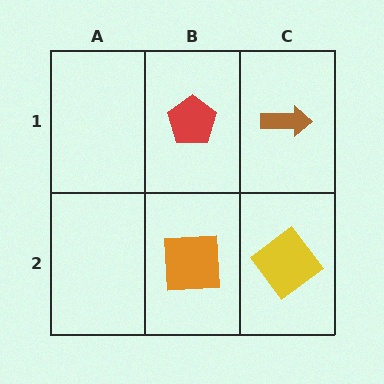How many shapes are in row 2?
2 shapes.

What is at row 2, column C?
A yellow diamond.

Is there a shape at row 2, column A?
No, that cell is empty.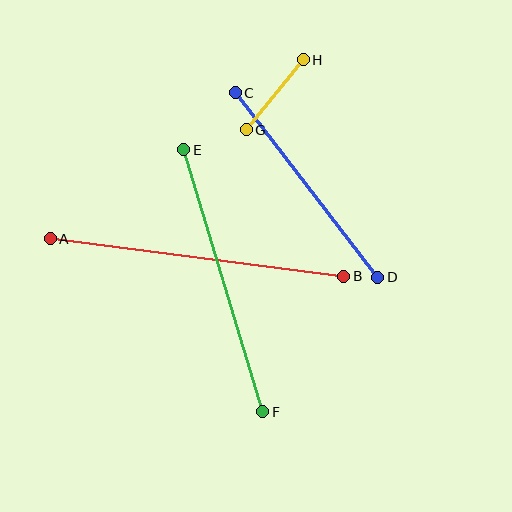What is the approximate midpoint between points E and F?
The midpoint is at approximately (223, 281) pixels.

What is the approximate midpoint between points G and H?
The midpoint is at approximately (275, 95) pixels.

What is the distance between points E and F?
The distance is approximately 274 pixels.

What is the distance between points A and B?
The distance is approximately 296 pixels.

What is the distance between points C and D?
The distance is approximately 233 pixels.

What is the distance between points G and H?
The distance is approximately 90 pixels.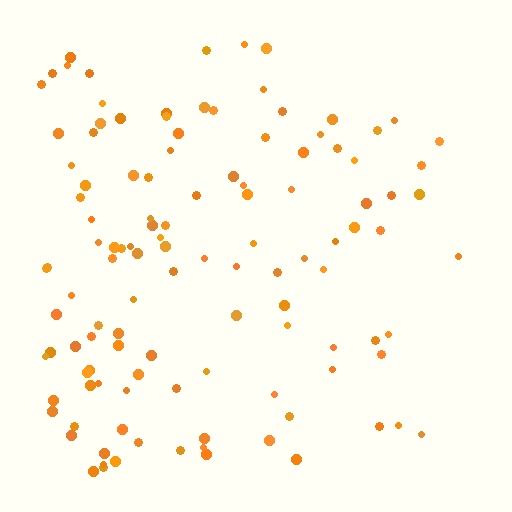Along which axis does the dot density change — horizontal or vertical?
Horizontal.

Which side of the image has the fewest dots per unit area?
The right.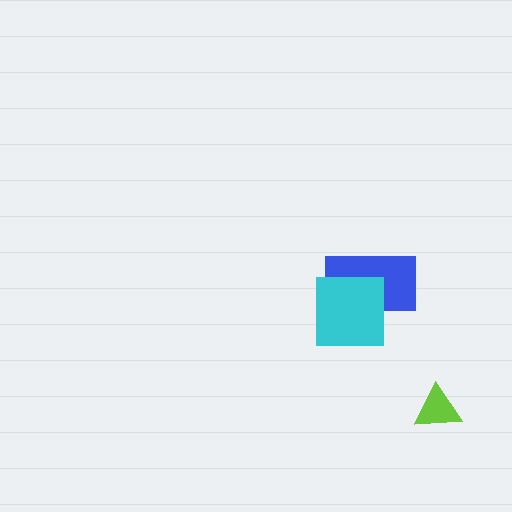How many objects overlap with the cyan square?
1 object overlaps with the cyan square.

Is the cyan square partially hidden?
No, no other shape covers it.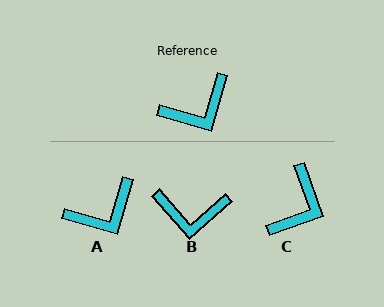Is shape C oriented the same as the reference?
No, it is off by about 36 degrees.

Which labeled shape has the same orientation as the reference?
A.